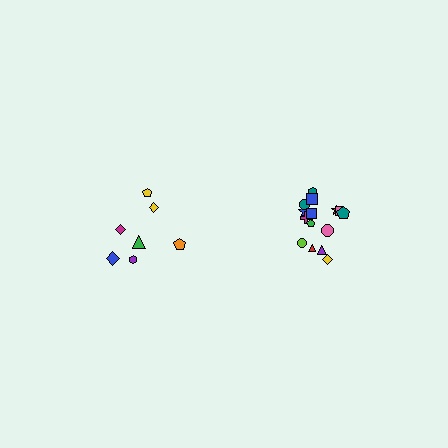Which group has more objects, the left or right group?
The right group.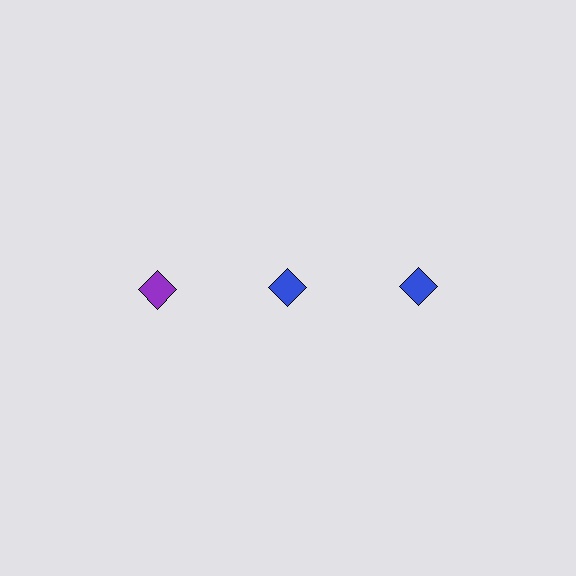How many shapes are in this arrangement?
There are 3 shapes arranged in a grid pattern.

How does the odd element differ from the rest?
It has a different color: purple instead of blue.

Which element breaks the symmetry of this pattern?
The purple diamond in the top row, leftmost column breaks the symmetry. All other shapes are blue diamonds.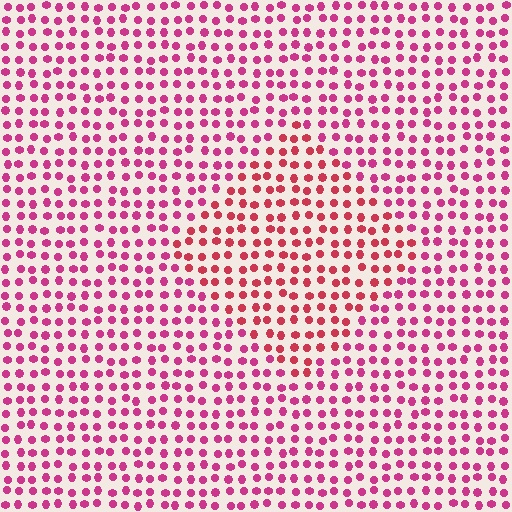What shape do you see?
I see a diamond.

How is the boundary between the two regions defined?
The boundary is defined purely by a slight shift in hue (about 25 degrees). Spacing, size, and orientation are identical on both sides.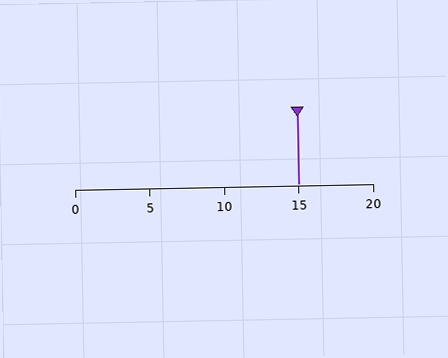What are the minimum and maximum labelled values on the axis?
The axis runs from 0 to 20.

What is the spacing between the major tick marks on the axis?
The major ticks are spaced 5 apart.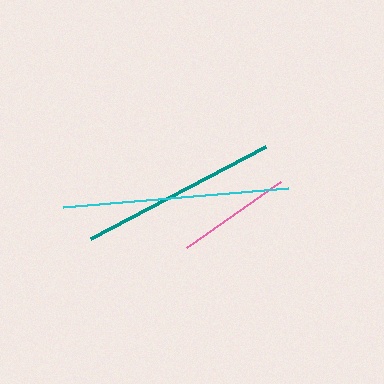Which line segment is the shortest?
The pink line is the shortest at approximately 115 pixels.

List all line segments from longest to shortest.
From longest to shortest: cyan, teal, pink.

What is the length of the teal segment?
The teal segment is approximately 198 pixels long.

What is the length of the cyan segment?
The cyan segment is approximately 225 pixels long.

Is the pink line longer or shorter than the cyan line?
The cyan line is longer than the pink line.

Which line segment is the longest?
The cyan line is the longest at approximately 225 pixels.